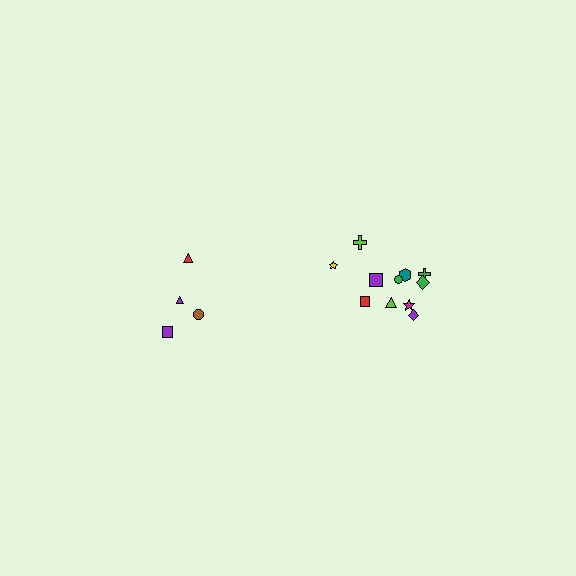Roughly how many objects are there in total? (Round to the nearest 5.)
Roughly 15 objects in total.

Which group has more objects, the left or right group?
The right group.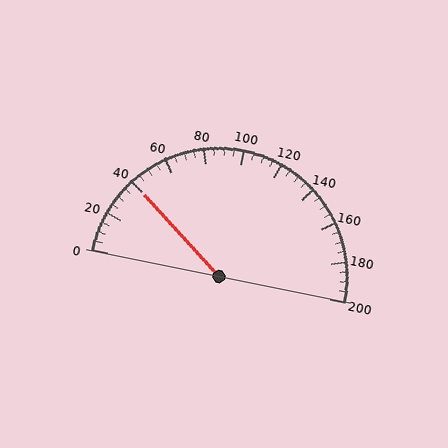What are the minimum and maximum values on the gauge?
The gauge ranges from 0 to 200.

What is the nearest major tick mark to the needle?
The nearest major tick mark is 40.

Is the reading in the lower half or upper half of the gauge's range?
The reading is in the lower half of the range (0 to 200).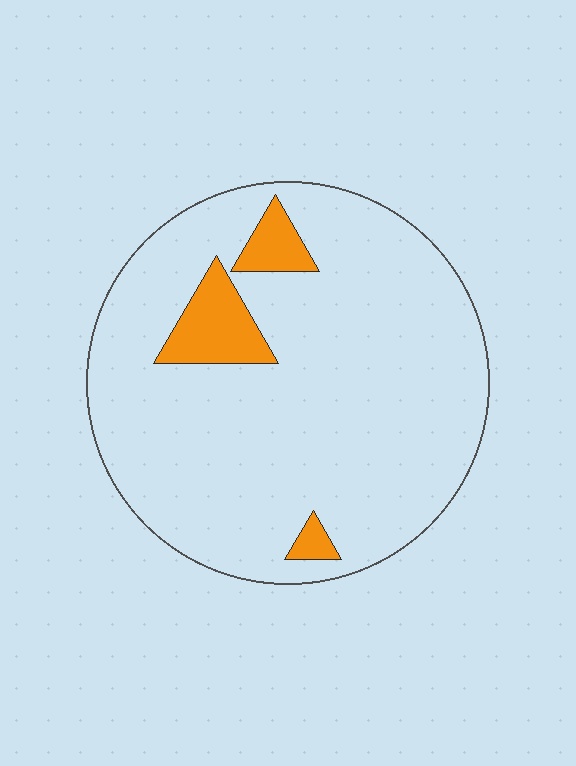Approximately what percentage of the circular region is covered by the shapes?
Approximately 10%.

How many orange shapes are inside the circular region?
3.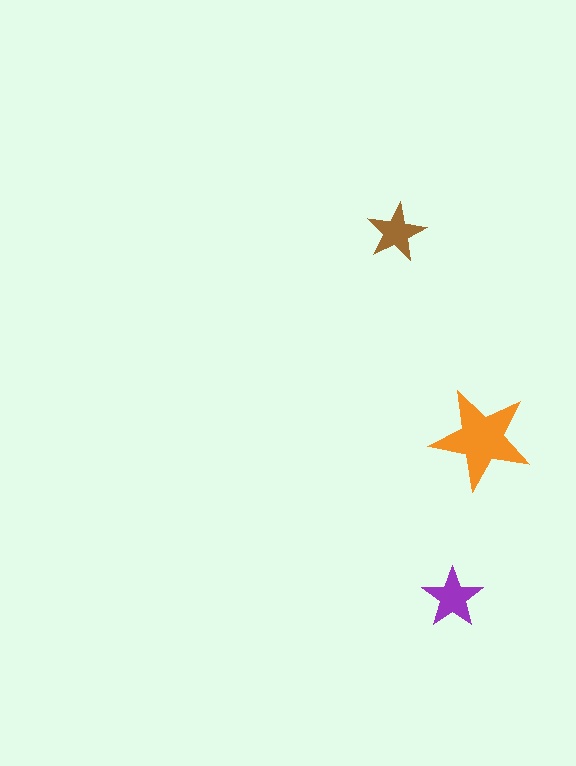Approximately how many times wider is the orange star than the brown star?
About 1.5 times wider.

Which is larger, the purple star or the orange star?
The orange one.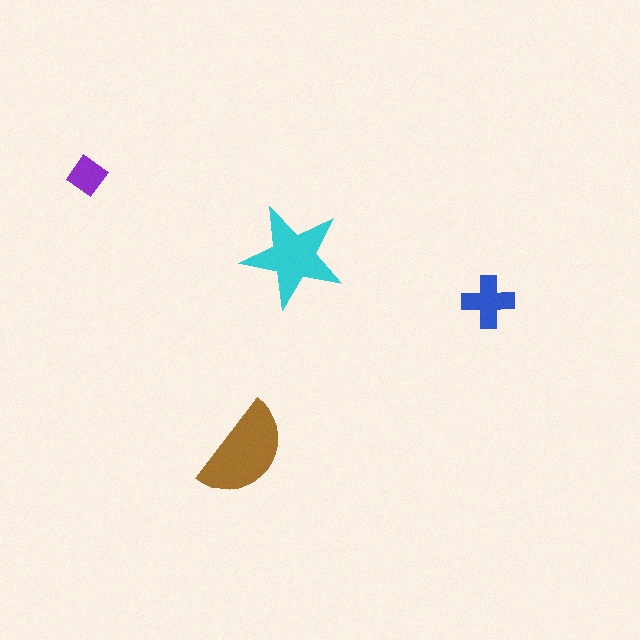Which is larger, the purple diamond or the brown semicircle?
The brown semicircle.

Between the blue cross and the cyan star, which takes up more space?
The cyan star.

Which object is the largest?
The brown semicircle.